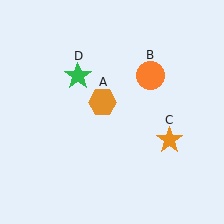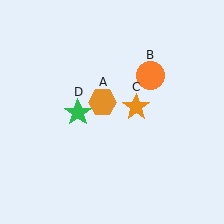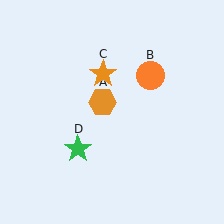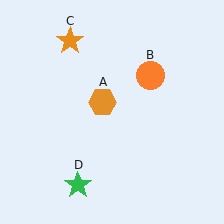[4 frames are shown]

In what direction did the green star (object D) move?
The green star (object D) moved down.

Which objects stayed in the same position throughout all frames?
Orange hexagon (object A) and orange circle (object B) remained stationary.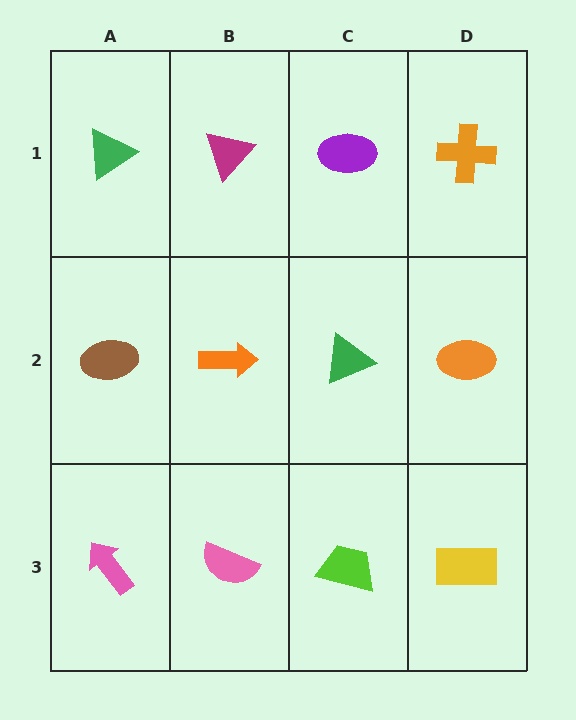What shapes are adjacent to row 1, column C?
A green triangle (row 2, column C), a magenta triangle (row 1, column B), an orange cross (row 1, column D).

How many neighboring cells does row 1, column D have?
2.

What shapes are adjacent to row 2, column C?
A purple ellipse (row 1, column C), a lime trapezoid (row 3, column C), an orange arrow (row 2, column B), an orange ellipse (row 2, column D).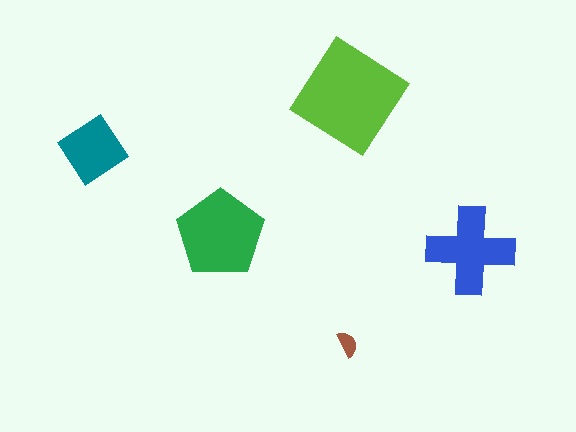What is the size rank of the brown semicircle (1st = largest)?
5th.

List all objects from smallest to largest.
The brown semicircle, the teal diamond, the blue cross, the green pentagon, the lime diamond.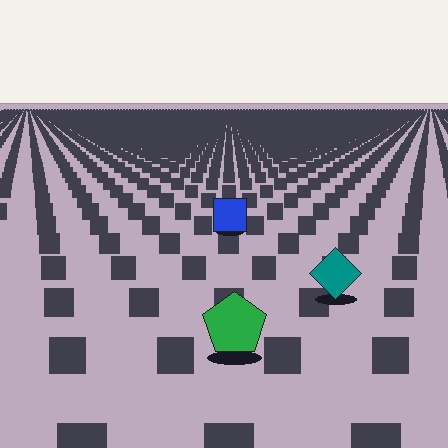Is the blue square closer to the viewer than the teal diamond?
No. The teal diamond is closer — you can tell from the texture gradient: the ground texture is coarser near it.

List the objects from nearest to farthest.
From nearest to farthest: the green pentagon, the teal diamond, the blue square.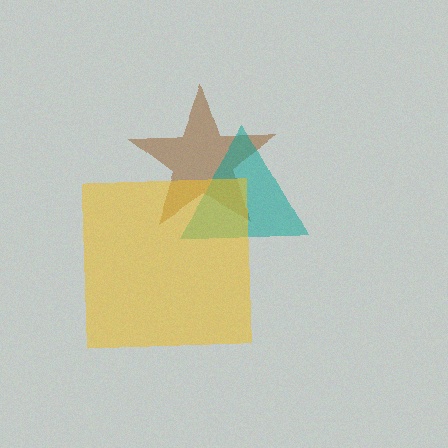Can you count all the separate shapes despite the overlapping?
Yes, there are 3 separate shapes.